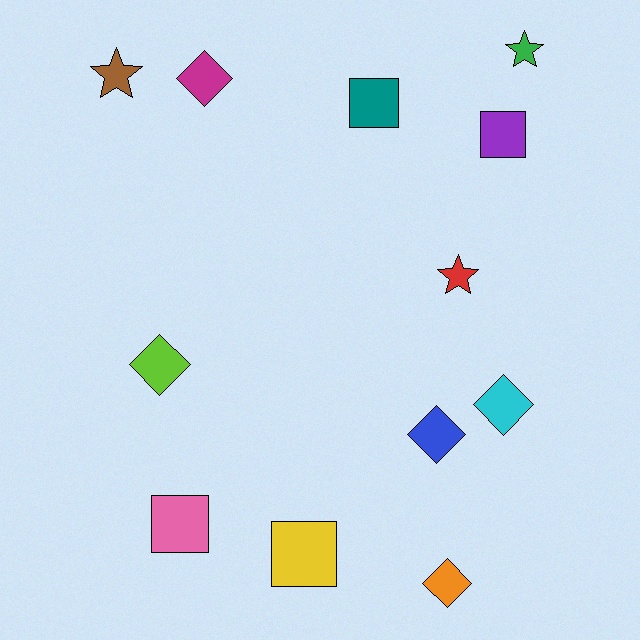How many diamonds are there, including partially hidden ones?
There are 5 diamonds.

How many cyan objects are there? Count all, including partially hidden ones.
There is 1 cyan object.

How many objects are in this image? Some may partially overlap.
There are 12 objects.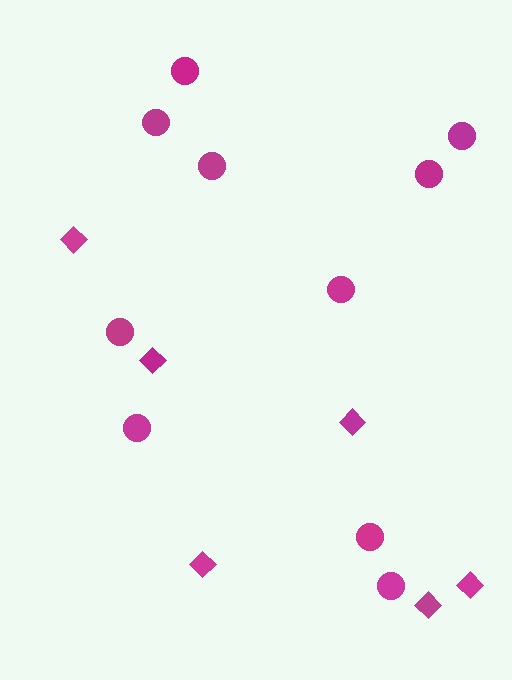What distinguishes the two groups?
There are 2 groups: one group of circles (10) and one group of diamonds (6).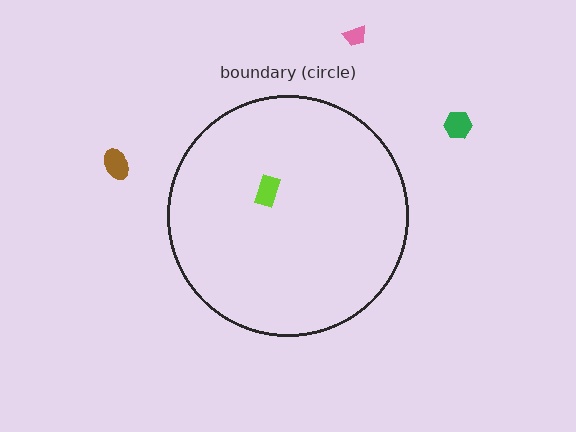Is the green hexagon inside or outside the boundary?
Outside.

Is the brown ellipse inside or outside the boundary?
Outside.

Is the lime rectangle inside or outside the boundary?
Inside.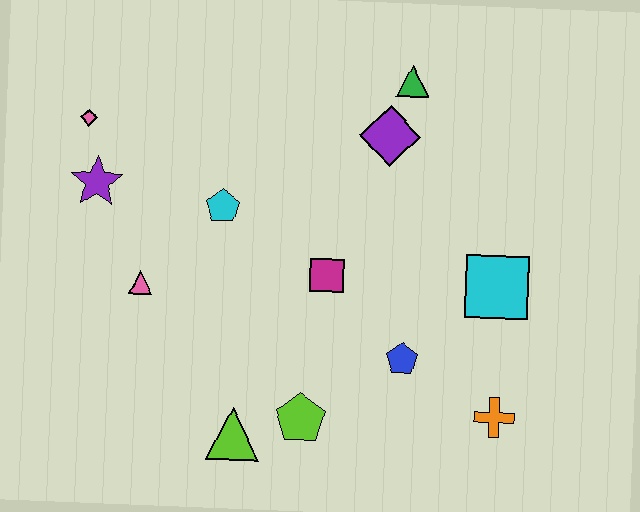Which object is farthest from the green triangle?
The lime triangle is farthest from the green triangle.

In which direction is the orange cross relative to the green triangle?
The orange cross is below the green triangle.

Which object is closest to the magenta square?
The blue pentagon is closest to the magenta square.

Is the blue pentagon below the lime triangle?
No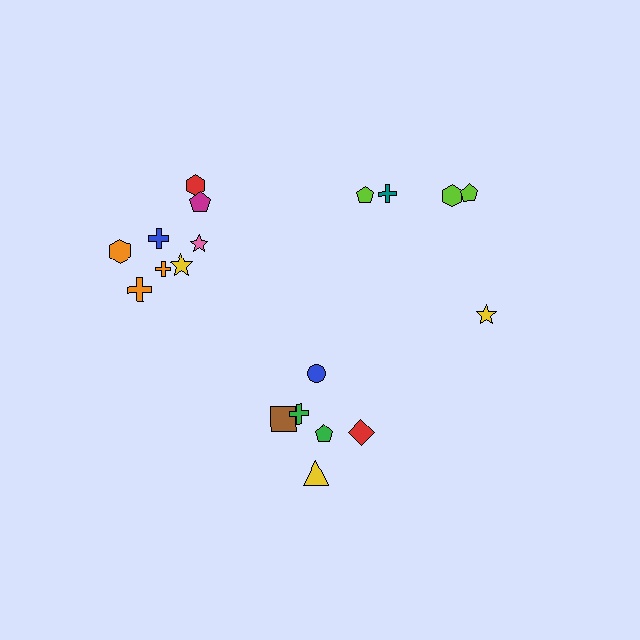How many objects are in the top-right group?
There are 5 objects.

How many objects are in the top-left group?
There are 8 objects.